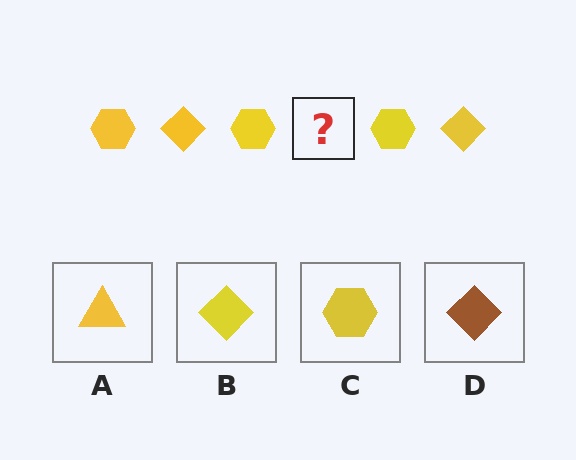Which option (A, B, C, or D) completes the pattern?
B.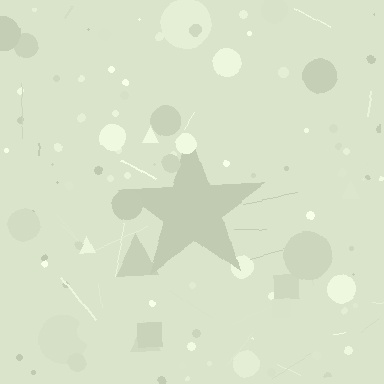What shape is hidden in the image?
A star is hidden in the image.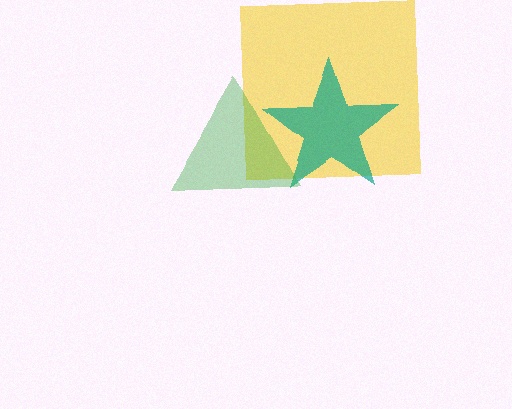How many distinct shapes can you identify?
There are 3 distinct shapes: a yellow square, a teal star, a green triangle.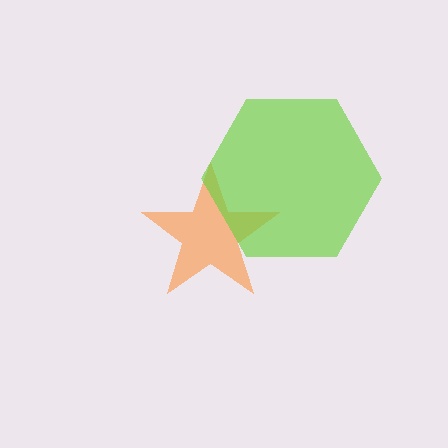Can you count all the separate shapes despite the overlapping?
Yes, there are 2 separate shapes.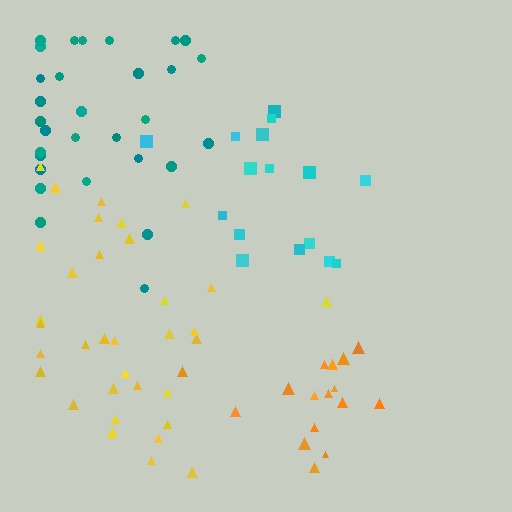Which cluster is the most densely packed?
Cyan.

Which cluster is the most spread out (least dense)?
Teal.